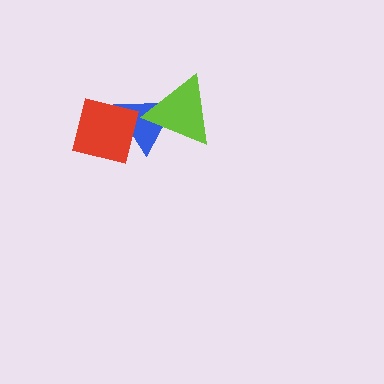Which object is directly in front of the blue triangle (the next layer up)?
The lime triangle is directly in front of the blue triangle.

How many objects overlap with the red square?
1 object overlaps with the red square.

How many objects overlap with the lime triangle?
1 object overlaps with the lime triangle.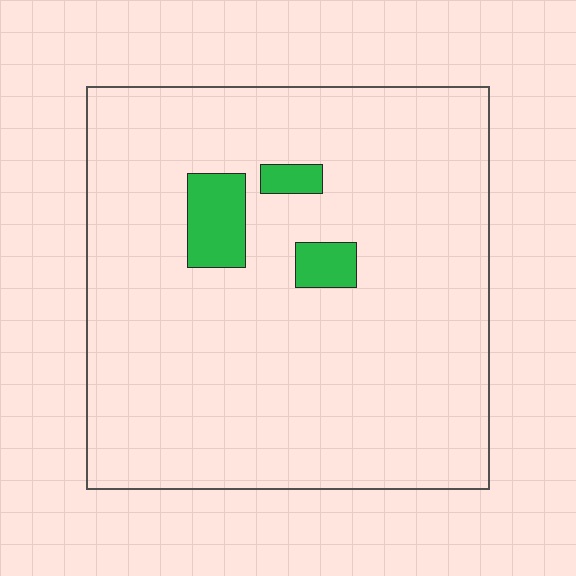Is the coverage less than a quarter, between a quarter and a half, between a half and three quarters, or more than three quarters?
Less than a quarter.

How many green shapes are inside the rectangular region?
3.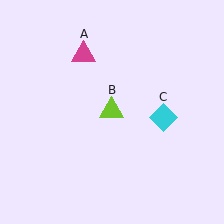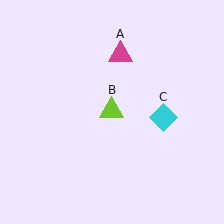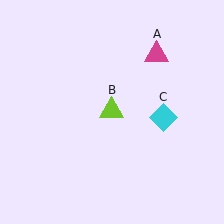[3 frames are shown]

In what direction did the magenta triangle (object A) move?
The magenta triangle (object A) moved right.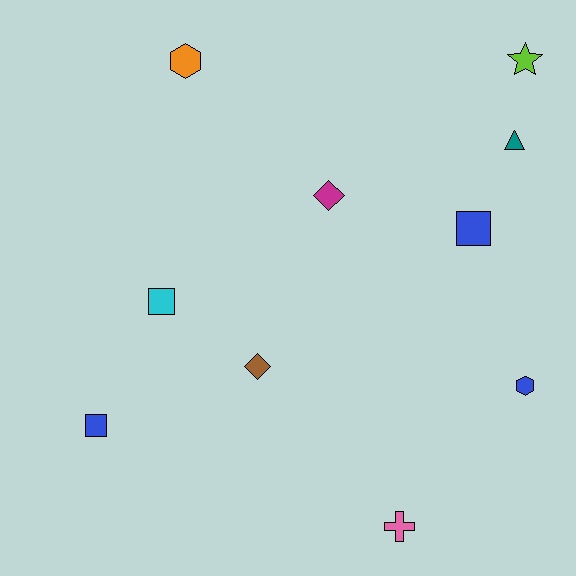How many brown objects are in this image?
There is 1 brown object.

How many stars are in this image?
There is 1 star.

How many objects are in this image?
There are 10 objects.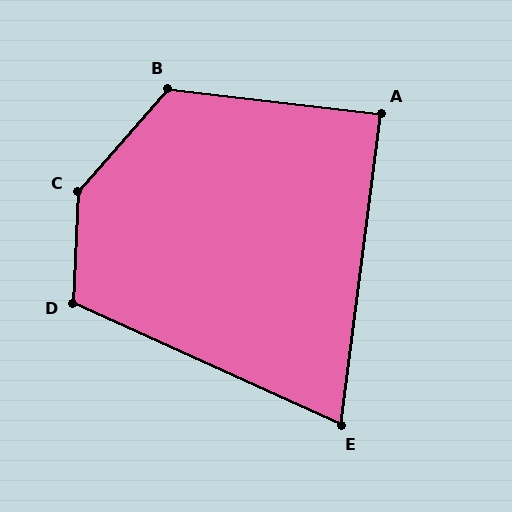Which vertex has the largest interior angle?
C, at approximately 142 degrees.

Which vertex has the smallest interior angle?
E, at approximately 73 degrees.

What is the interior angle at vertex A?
Approximately 89 degrees (approximately right).